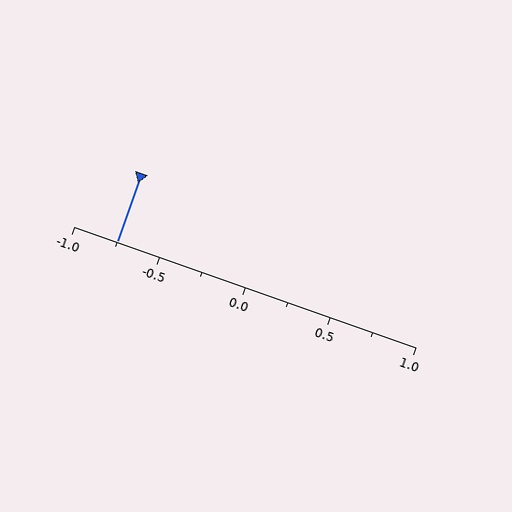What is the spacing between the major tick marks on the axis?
The major ticks are spaced 0.5 apart.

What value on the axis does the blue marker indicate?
The marker indicates approximately -0.75.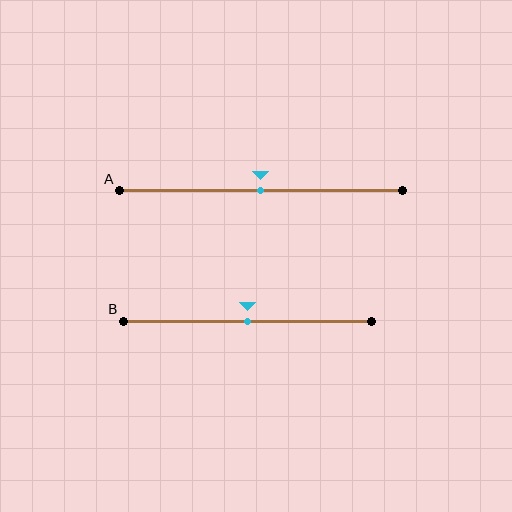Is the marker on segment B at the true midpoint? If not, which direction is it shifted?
Yes, the marker on segment B is at the true midpoint.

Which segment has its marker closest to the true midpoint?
Segment A has its marker closest to the true midpoint.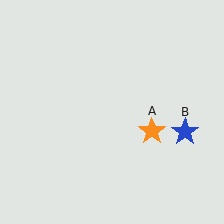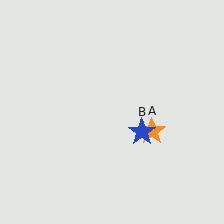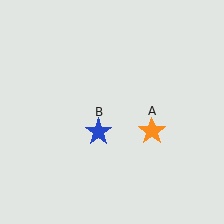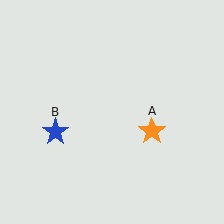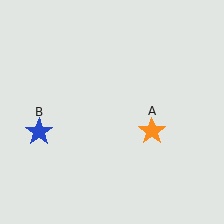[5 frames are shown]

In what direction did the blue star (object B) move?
The blue star (object B) moved left.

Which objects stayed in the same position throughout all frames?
Orange star (object A) remained stationary.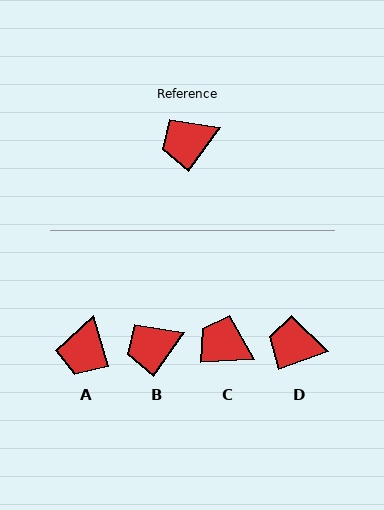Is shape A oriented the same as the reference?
No, it is off by about 52 degrees.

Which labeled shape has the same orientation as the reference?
B.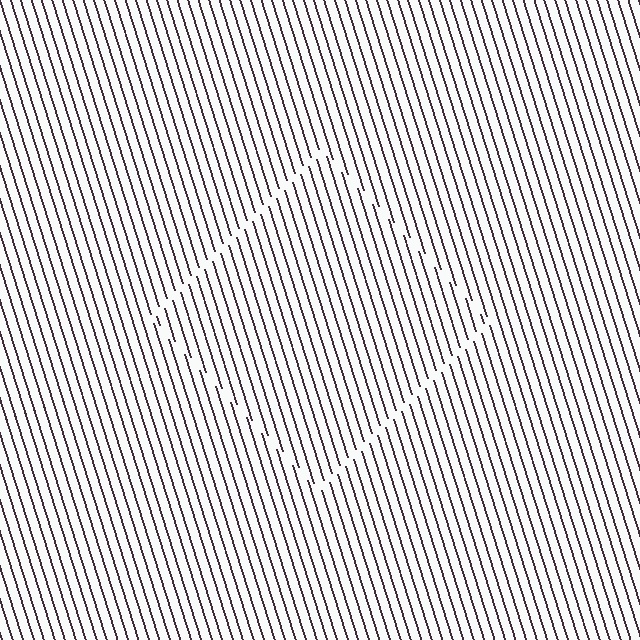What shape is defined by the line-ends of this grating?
An illusory square. The interior of the shape contains the same grating, shifted by half a period — the contour is defined by the phase discontinuity where line-ends from the inner and outer gratings abut.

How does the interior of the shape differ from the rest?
The interior of the shape contains the same grating, shifted by half a period — the contour is defined by the phase discontinuity where line-ends from the inner and outer gratings abut.